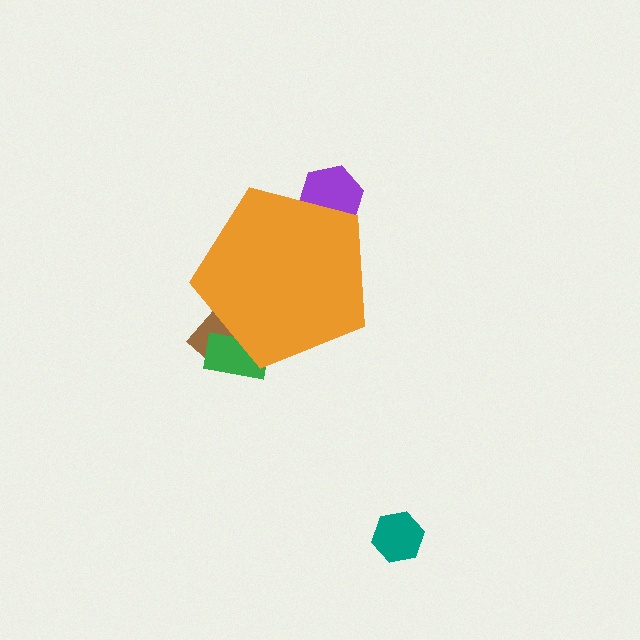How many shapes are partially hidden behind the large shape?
3 shapes are partially hidden.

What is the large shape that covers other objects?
An orange pentagon.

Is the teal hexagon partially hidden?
No, the teal hexagon is fully visible.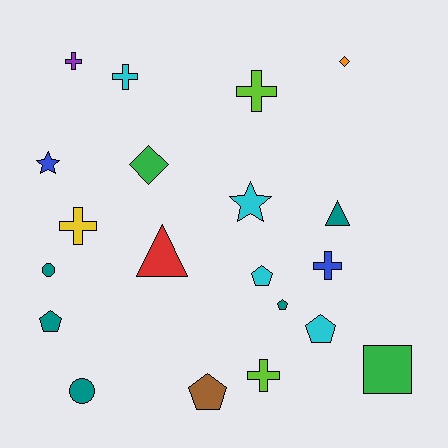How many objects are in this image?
There are 20 objects.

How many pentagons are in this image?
There are 5 pentagons.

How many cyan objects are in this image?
There are 4 cyan objects.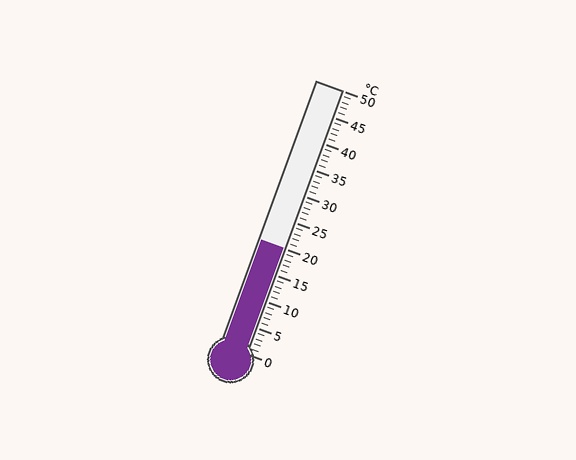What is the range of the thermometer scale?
The thermometer scale ranges from 0°C to 50°C.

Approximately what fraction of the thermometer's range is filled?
The thermometer is filled to approximately 40% of its range.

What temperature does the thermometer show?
The thermometer shows approximately 20°C.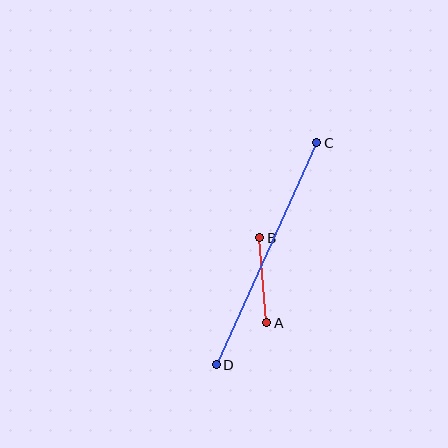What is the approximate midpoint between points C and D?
The midpoint is at approximately (266, 254) pixels.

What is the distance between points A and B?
The distance is approximately 85 pixels.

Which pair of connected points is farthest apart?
Points C and D are farthest apart.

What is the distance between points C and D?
The distance is approximately 244 pixels.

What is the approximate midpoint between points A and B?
The midpoint is at approximately (263, 280) pixels.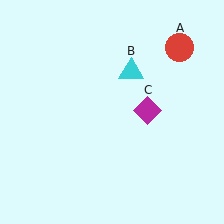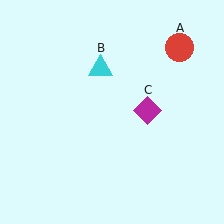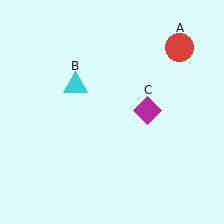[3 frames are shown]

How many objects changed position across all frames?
1 object changed position: cyan triangle (object B).